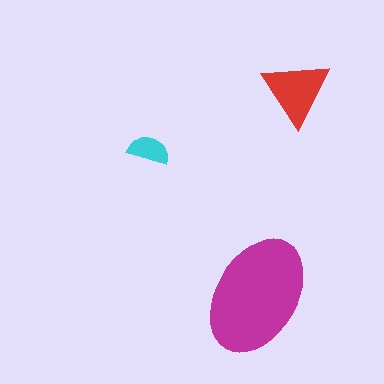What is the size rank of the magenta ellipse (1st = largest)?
1st.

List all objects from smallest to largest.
The cyan semicircle, the red triangle, the magenta ellipse.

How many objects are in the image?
There are 3 objects in the image.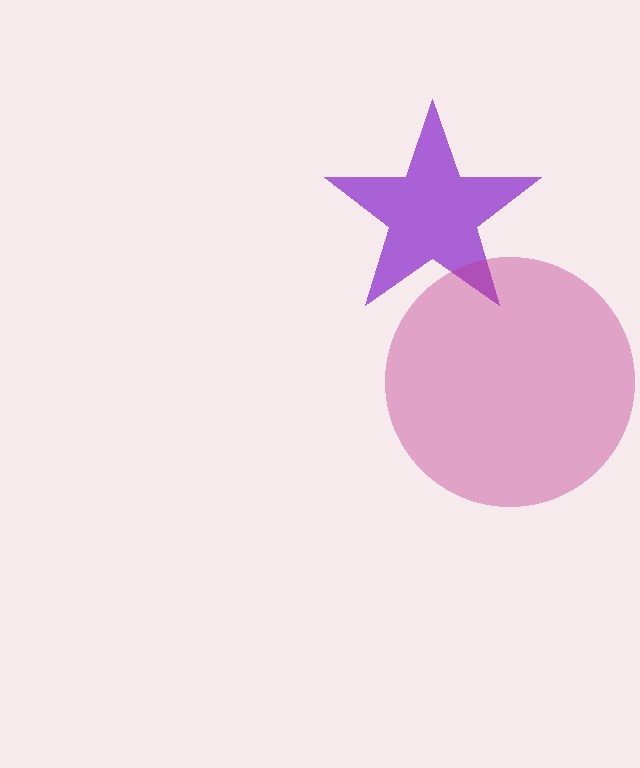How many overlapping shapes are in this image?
There are 2 overlapping shapes in the image.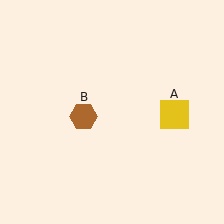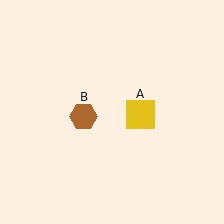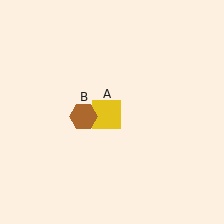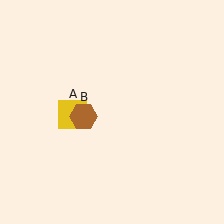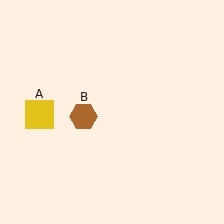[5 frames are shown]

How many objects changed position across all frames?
1 object changed position: yellow square (object A).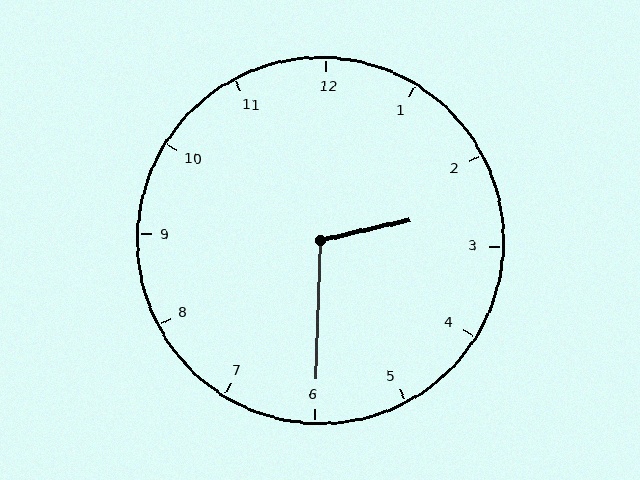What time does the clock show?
2:30.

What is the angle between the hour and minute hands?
Approximately 105 degrees.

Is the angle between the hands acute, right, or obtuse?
It is obtuse.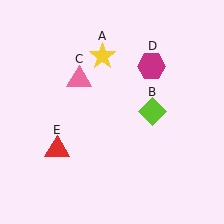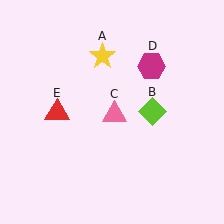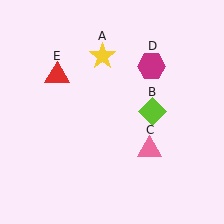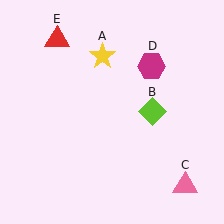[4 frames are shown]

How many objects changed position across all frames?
2 objects changed position: pink triangle (object C), red triangle (object E).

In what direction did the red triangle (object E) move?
The red triangle (object E) moved up.